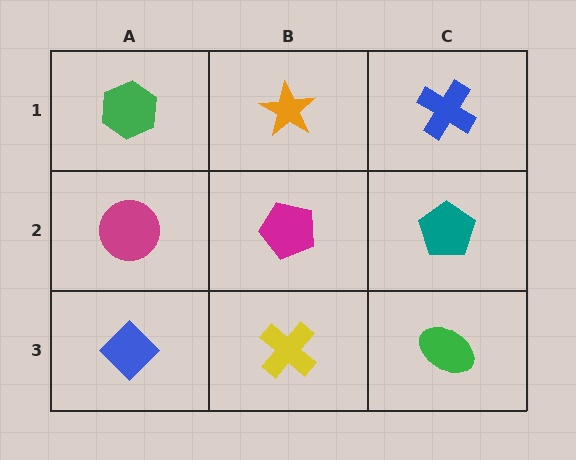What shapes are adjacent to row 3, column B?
A magenta pentagon (row 2, column B), a blue diamond (row 3, column A), a green ellipse (row 3, column C).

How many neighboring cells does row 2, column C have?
3.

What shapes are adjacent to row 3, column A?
A magenta circle (row 2, column A), a yellow cross (row 3, column B).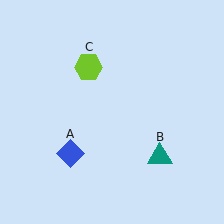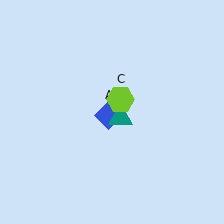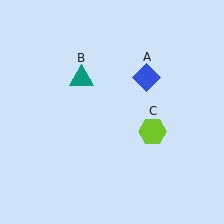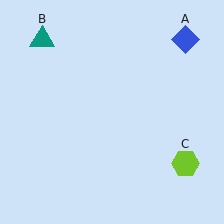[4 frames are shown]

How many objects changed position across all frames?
3 objects changed position: blue diamond (object A), teal triangle (object B), lime hexagon (object C).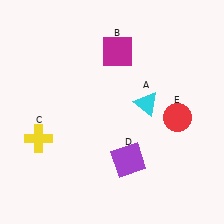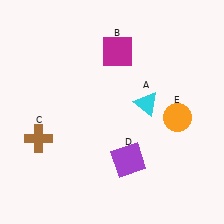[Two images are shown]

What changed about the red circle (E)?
In Image 1, E is red. In Image 2, it changed to orange.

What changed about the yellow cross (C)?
In Image 1, C is yellow. In Image 2, it changed to brown.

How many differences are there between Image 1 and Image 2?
There are 2 differences between the two images.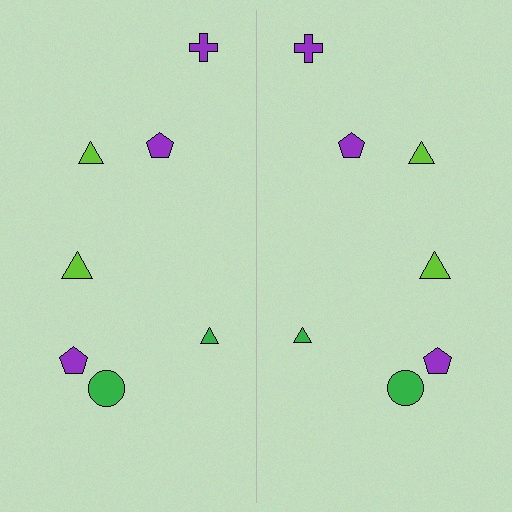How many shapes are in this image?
There are 14 shapes in this image.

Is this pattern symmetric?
Yes, this pattern has bilateral (reflection) symmetry.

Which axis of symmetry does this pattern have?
The pattern has a vertical axis of symmetry running through the center of the image.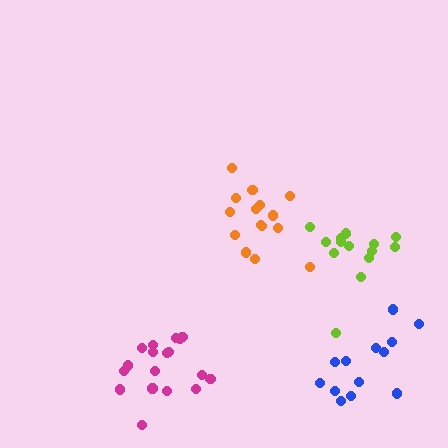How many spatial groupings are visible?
There are 4 spatial groupings.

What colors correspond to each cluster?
The clusters are colored: magenta, lime, orange, blue.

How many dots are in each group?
Group 1: 18 dots, Group 2: 14 dots, Group 3: 15 dots, Group 4: 13 dots (60 total).